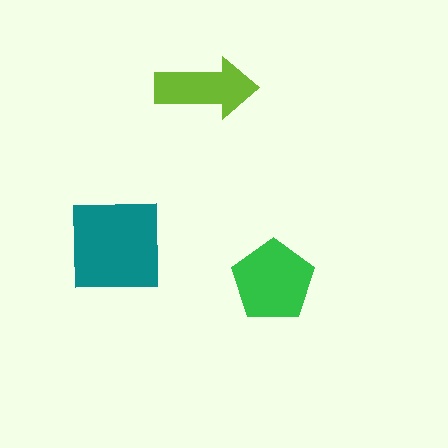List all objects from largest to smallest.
The teal square, the green pentagon, the lime arrow.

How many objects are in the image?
There are 3 objects in the image.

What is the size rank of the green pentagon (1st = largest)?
2nd.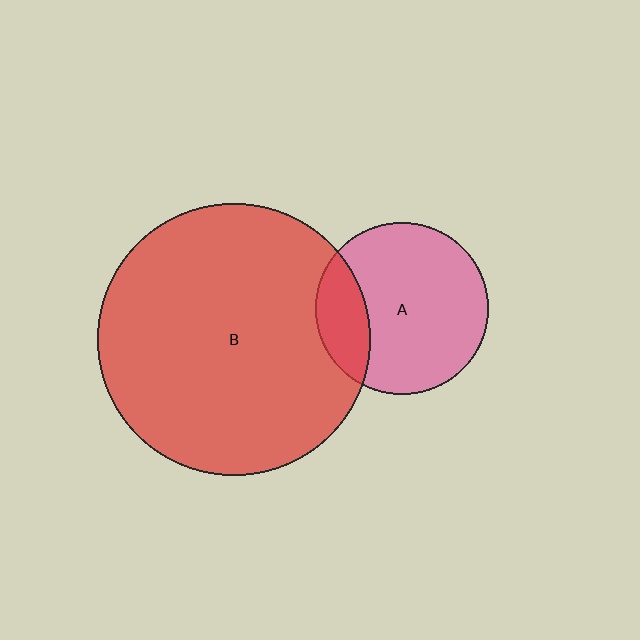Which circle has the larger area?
Circle B (red).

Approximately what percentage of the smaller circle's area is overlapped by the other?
Approximately 20%.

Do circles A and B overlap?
Yes.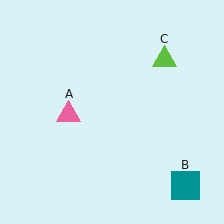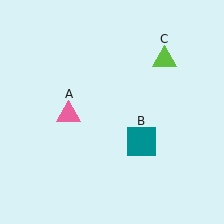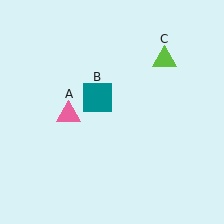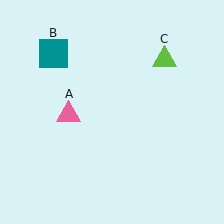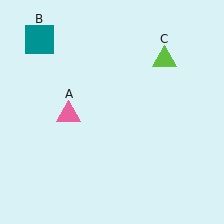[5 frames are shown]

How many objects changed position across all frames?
1 object changed position: teal square (object B).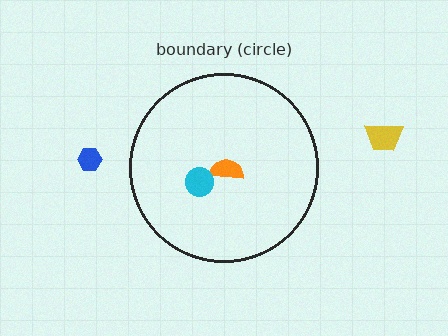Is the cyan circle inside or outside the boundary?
Inside.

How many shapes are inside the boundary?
2 inside, 2 outside.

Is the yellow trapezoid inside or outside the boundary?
Outside.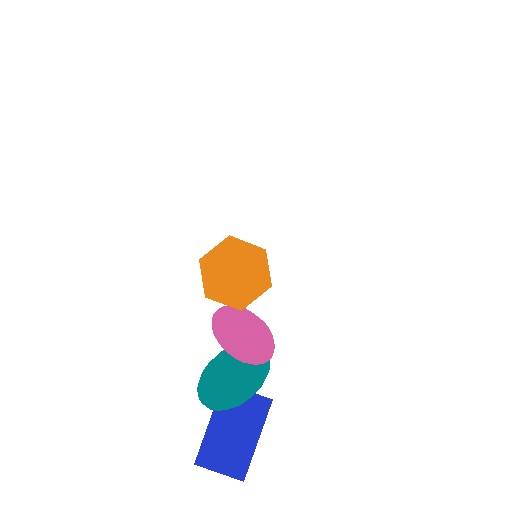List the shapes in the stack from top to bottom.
From top to bottom: the orange hexagon, the pink ellipse, the teal ellipse, the blue rectangle.